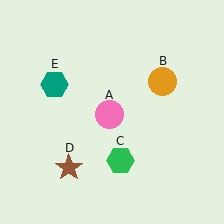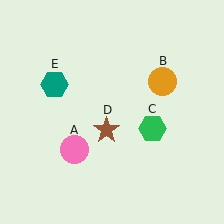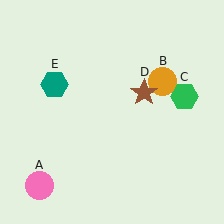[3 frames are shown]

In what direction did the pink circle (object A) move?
The pink circle (object A) moved down and to the left.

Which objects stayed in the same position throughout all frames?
Orange circle (object B) and teal hexagon (object E) remained stationary.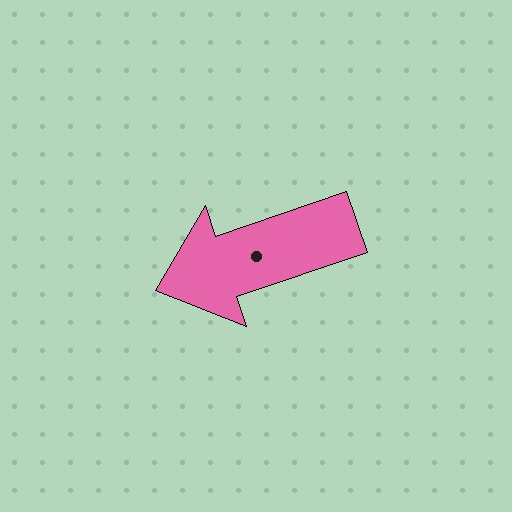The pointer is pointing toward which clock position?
Roughly 8 o'clock.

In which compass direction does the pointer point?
West.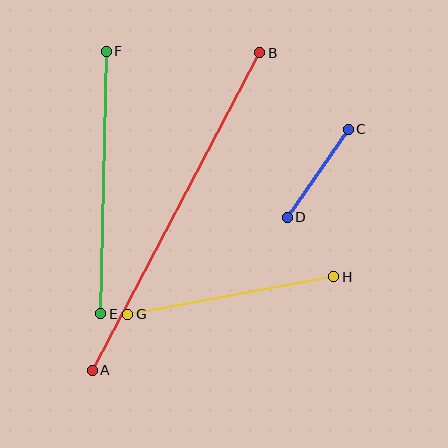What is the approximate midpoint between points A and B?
The midpoint is at approximately (176, 211) pixels.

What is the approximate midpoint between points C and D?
The midpoint is at approximately (318, 173) pixels.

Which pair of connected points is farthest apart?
Points A and B are farthest apart.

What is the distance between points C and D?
The distance is approximately 107 pixels.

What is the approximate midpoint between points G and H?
The midpoint is at approximately (231, 295) pixels.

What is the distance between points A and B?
The distance is approximately 359 pixels.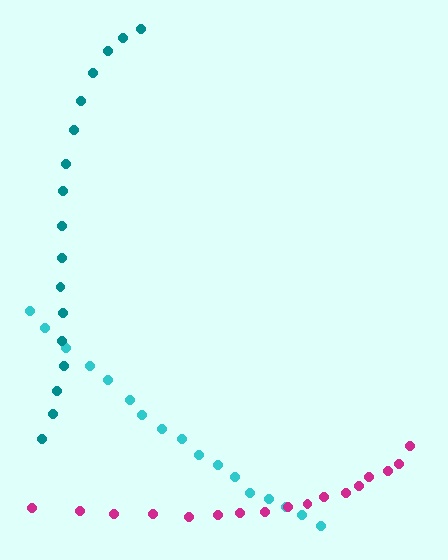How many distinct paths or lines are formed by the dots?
There are 3 distinct paths.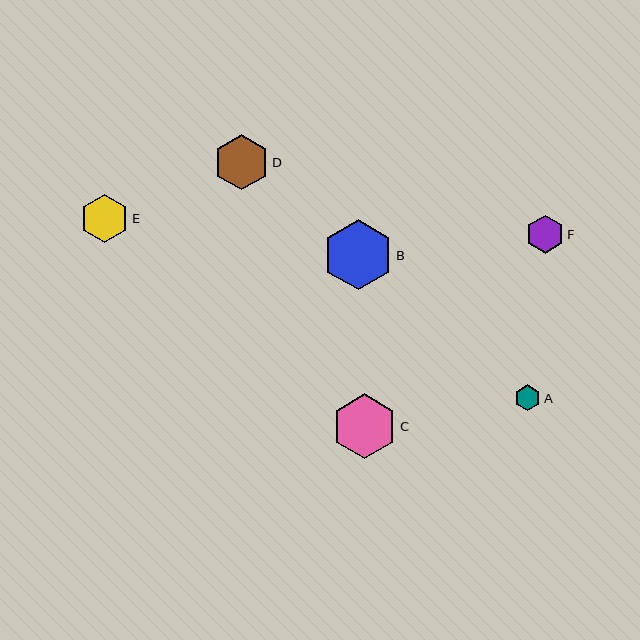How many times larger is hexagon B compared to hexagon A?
Hexagon B is approximately 2.7 times the size of hexagon A.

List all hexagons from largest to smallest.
From largest to smallest: B, C, D, E, F, A.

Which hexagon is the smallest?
Hexagon A is the smallest with a size of approximately 26 pixels.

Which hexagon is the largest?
Hexagon B is the largest with a size of approximately 70 pixels.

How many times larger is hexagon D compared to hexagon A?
Hexagon D is approximately 2.1 times the size of hexagon A.